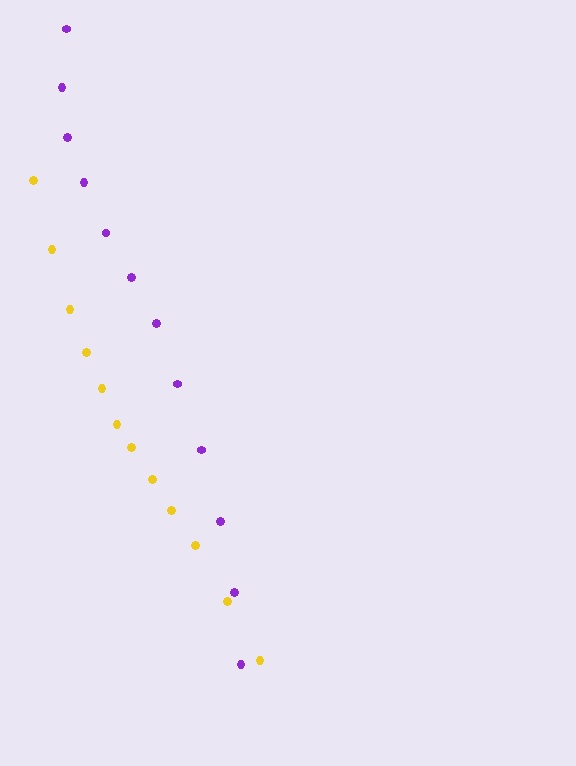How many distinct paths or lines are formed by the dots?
There are 2 distinct paths.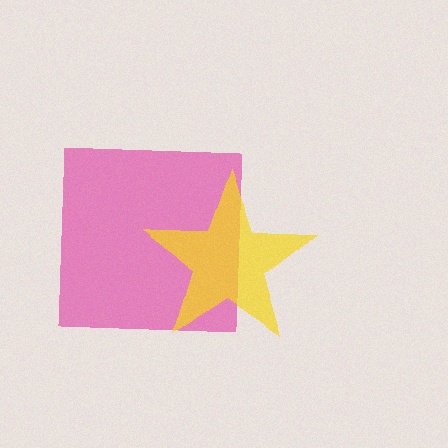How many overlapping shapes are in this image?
There are 2 overlapping shapes in the image.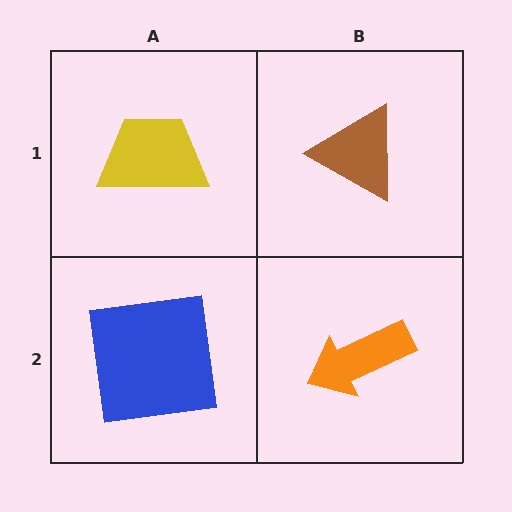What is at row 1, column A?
A yellow trapezoid.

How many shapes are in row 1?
2 shapes.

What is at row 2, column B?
An orange arrow.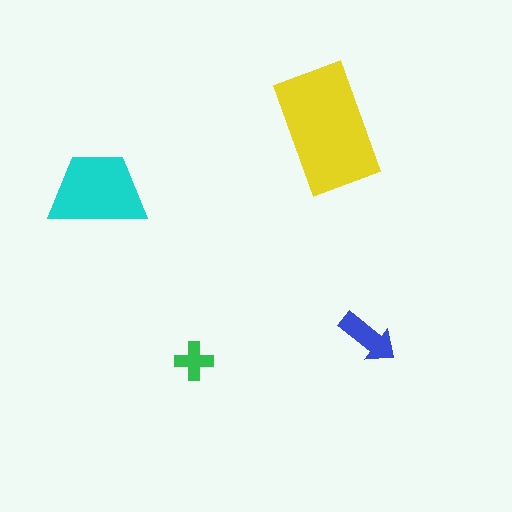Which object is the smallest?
The green cross.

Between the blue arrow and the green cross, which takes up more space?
The blue arrow.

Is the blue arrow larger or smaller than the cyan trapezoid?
Smaller.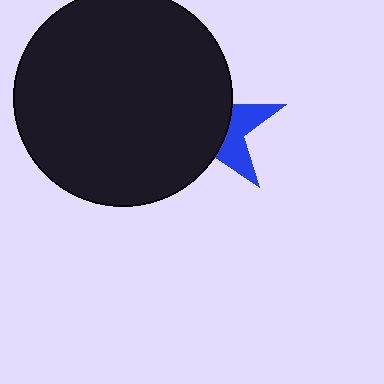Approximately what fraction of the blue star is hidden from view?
Roughly 66% of the blue star is hidden behind the black circle.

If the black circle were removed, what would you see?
You would see the complete blue star.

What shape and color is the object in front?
The object in front is a black circle.